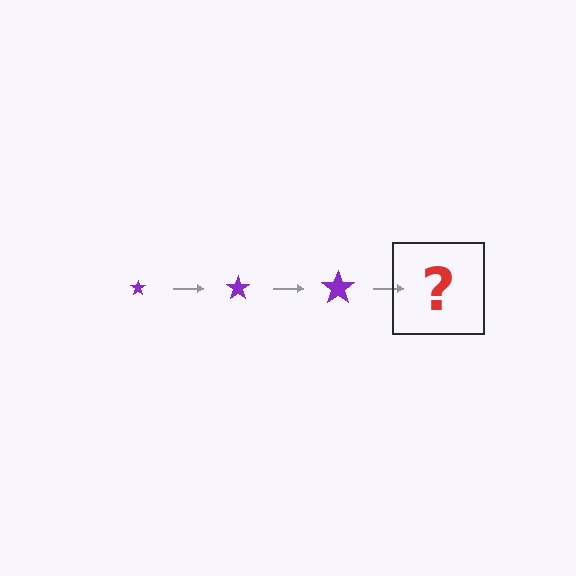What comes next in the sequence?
The next element should be a purple star, larger than the previous one.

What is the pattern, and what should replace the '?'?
The pattern is that the star gets progressively larger each step. The '?' should be a purple star, larger than the previous one.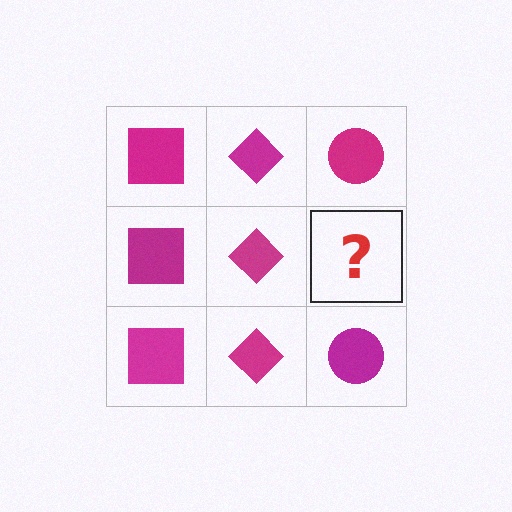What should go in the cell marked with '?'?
The missing cell should contain a magenta circle.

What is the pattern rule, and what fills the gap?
The rule is that each column has a consistent shape. The gap should be filled with a magenta circle.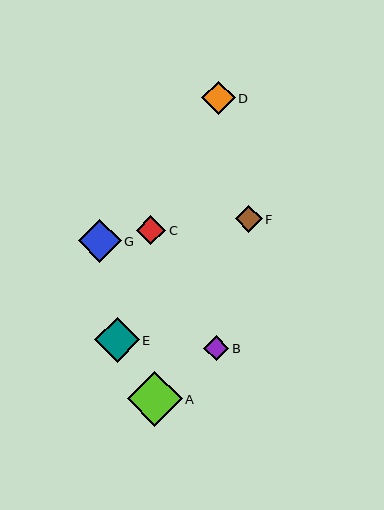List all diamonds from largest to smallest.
From largest to smallest: A, E, G, D, C, F, B.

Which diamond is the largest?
Diamond A is the largest with a size of approximately 55 pixels.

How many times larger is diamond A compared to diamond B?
Diamond A is approximately 2.2 times the size of diamond B.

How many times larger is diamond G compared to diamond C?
Diamond G is approximately 1.4 times the size of diamond C.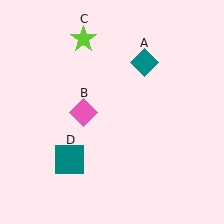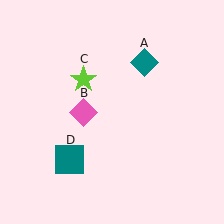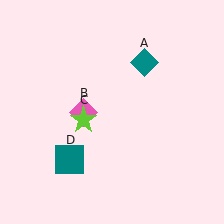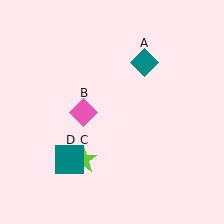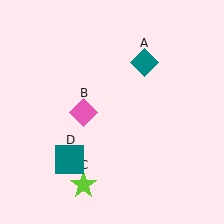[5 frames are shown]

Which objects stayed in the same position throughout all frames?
Teal diamond (object A) and pink diamond (object B) and teal square (object D) remained stationary.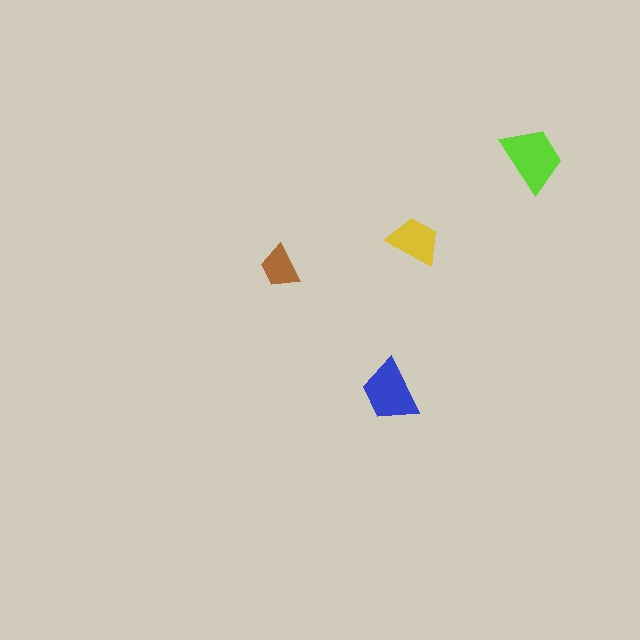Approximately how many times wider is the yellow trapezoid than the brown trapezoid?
About 1.5 times wider.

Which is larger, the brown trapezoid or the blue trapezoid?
The blue one.